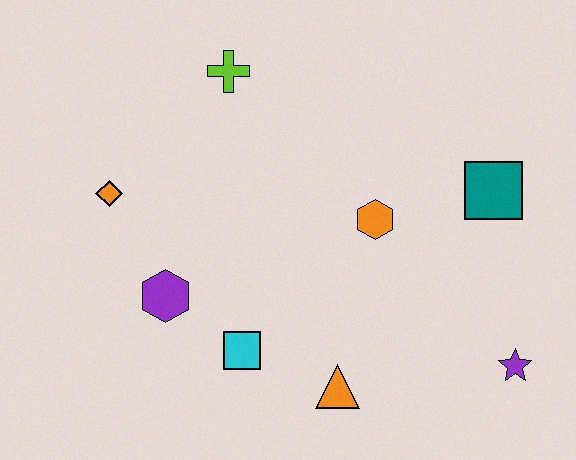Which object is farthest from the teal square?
The orange diamond is farthest from the teal square.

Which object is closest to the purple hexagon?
The cyan square is closest to the purple hexagon.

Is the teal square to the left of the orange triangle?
No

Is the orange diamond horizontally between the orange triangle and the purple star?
No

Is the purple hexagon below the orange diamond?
Yes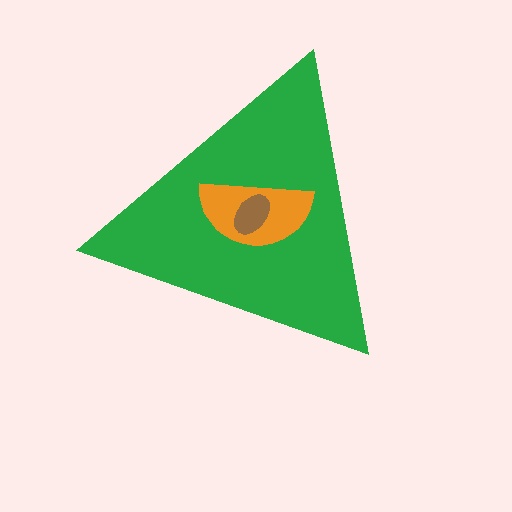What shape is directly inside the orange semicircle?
The brown ellipse.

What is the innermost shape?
The brown ellipse.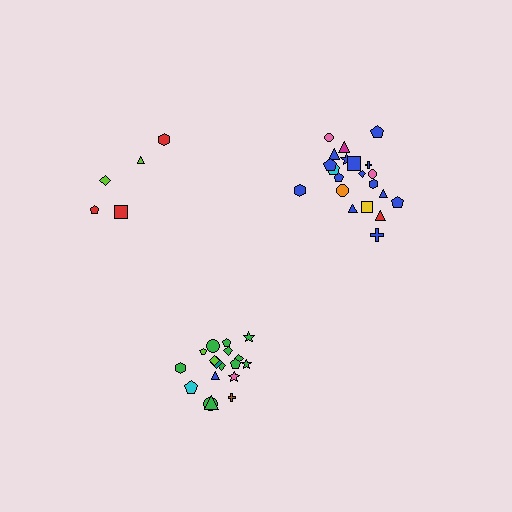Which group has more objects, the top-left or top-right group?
The top-right group.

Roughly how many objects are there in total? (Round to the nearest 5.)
Roughly 45 objects in total.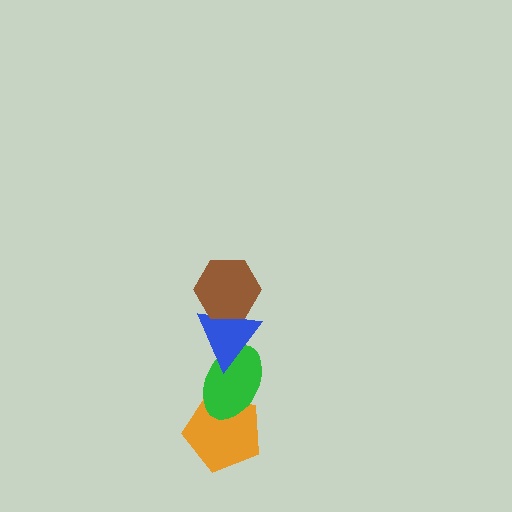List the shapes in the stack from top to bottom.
From top to bottom: the brown hexagon, the blue triangle, the green ellipse, the orange pentagon.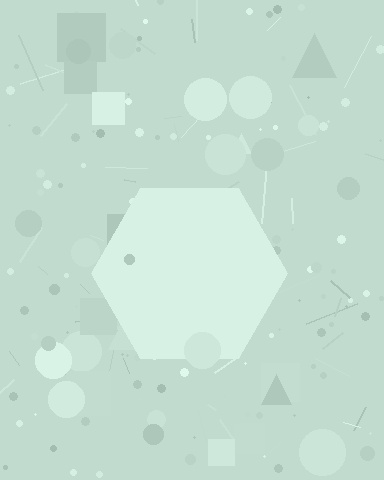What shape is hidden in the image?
A hexagon is hidden in the image.